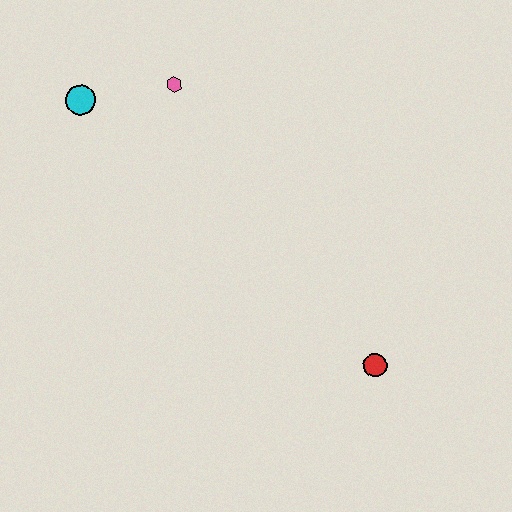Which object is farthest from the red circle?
The cyan circle is farthest from the red circle.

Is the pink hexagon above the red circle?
Yes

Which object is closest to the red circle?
The pink hexagon is closest to the red circle.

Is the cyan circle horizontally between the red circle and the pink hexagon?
No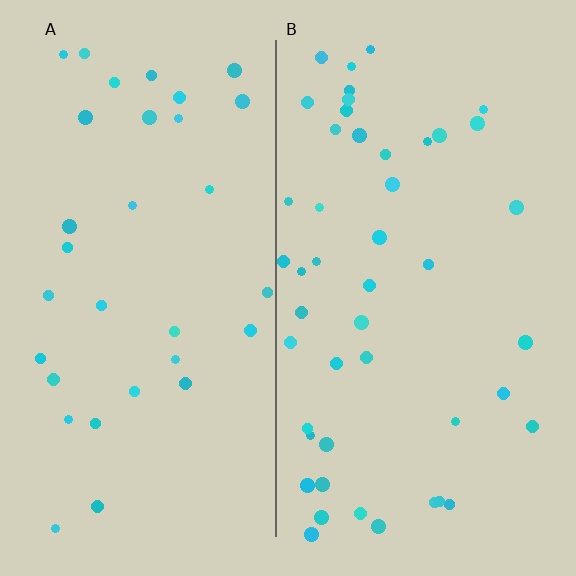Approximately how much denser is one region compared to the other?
Approximately 1.5× — region B over region A.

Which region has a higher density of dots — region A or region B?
B (the right).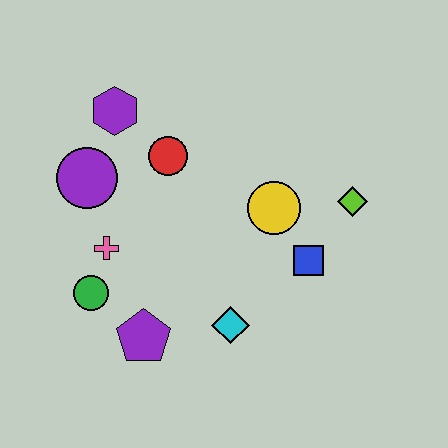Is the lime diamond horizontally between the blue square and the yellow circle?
No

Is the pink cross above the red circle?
No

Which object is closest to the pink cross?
The green circle is closest to the pink cross.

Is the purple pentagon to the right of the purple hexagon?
Yes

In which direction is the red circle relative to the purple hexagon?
The red circle is to the right of the purple hexagon.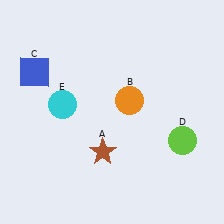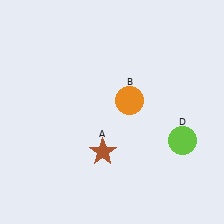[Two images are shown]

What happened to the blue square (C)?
The blue square (C) was removed in Image 2. It was in the top-left area of Image 1.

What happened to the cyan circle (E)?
The cyan circle (E) was removed in Image 2. It was in the top-left area of Image 1.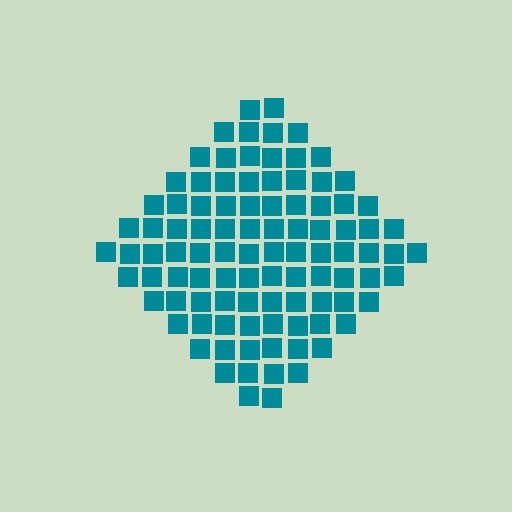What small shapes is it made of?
It is made of small squares.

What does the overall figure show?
The overall figure shows a diamond.